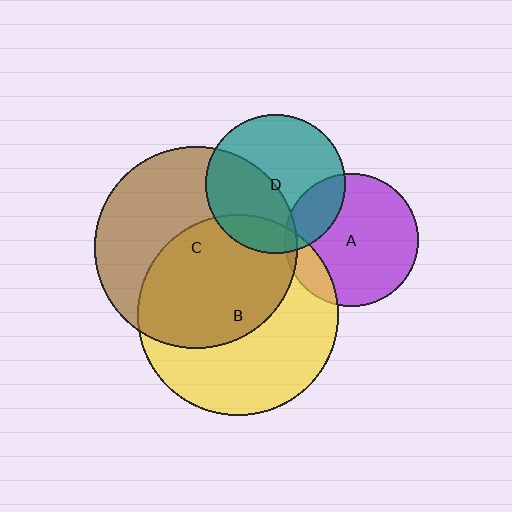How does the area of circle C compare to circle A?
Approximately 2.3 times.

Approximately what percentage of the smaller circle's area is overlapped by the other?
Approximately 40%.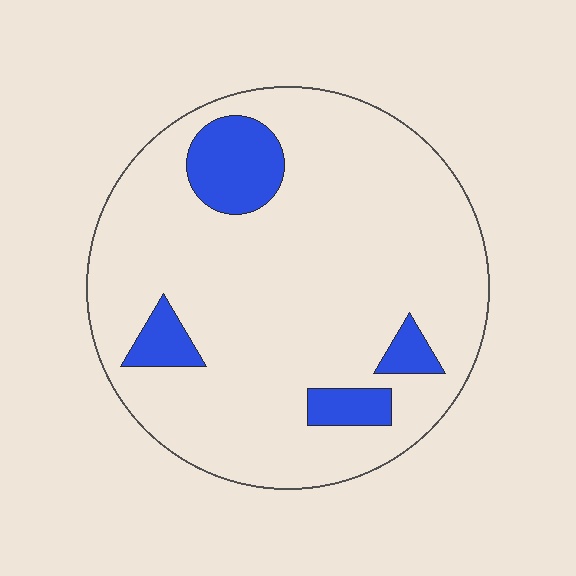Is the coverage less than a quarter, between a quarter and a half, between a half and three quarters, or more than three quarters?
Less than a quarter.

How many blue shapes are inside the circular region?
4.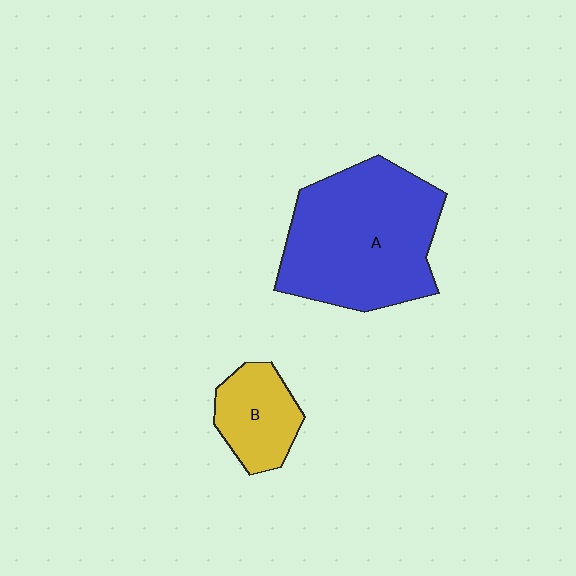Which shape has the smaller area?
Shape B (yellow).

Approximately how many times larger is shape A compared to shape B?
Approximately 2.7 times.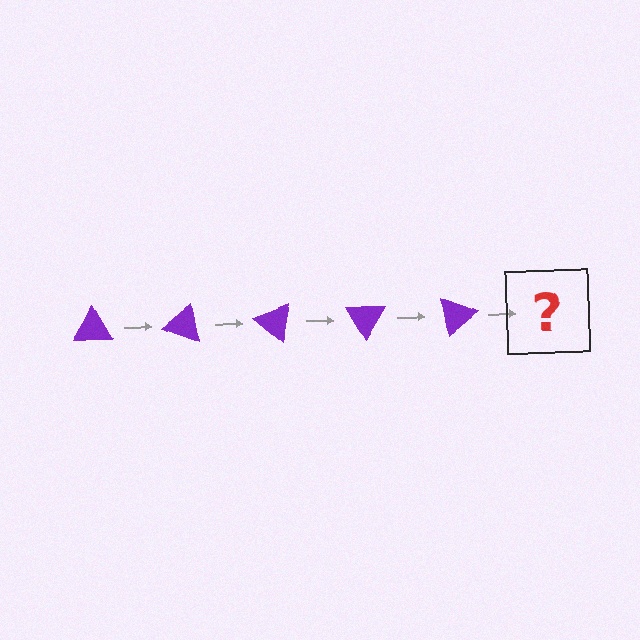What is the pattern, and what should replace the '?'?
The pattern is that the triangle rotates 20 degrees each step. The '?' should be a purple triangle rotated 100 degrees.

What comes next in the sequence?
The next element should be a purple triangle rotated 100 degrees.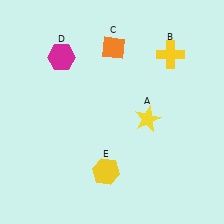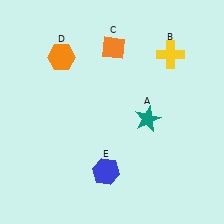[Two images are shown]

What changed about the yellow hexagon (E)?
In Image 1, E is yellow. In Image 2, it changed to blue.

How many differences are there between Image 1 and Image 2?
There are 3 differences between the two images.